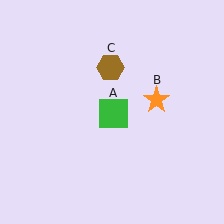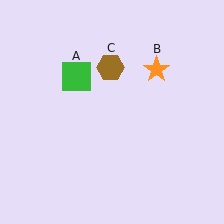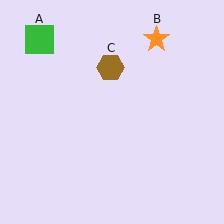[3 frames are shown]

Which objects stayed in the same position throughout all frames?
Brown hexagon (object C) remained stationary.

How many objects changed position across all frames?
2 objects changed position: green square (object A), orange star (object B).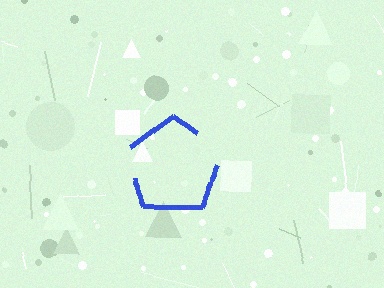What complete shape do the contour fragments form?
The contour fragments form a pentagon.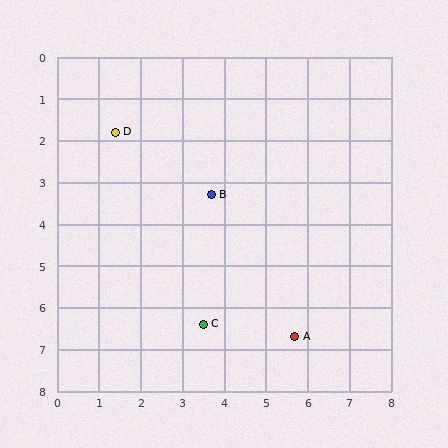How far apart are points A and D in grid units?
Points A and D are about 6.5 grid units apart.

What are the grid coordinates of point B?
Point B is at approximately (3.7, 3.3).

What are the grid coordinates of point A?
Point A is at approximately (5.7, 6.7).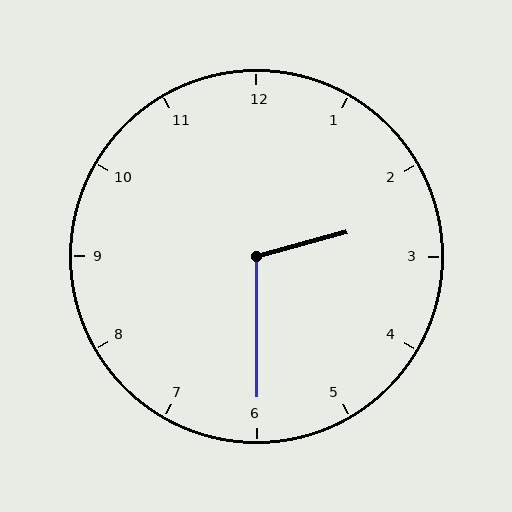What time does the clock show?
2:30.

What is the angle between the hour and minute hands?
Approximately 105 degrees.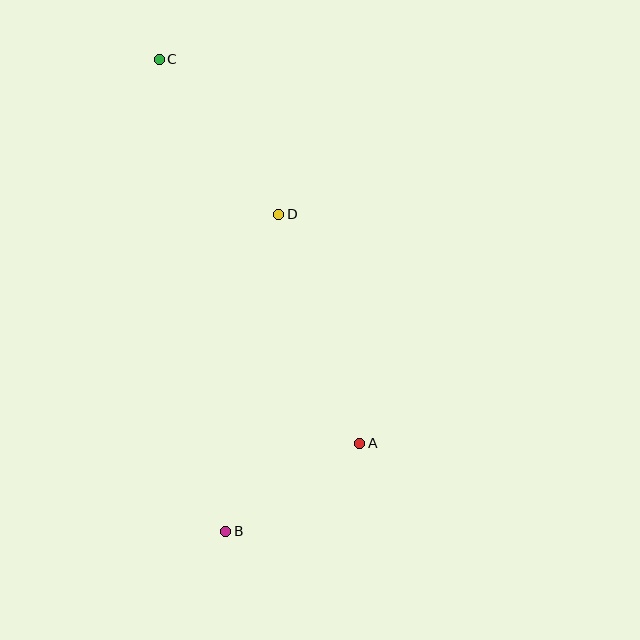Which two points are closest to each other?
Points A and B are closest to each other.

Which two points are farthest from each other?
Points B and C are farthest from each other.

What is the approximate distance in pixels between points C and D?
The distance between C and D is approximately 196 pixels.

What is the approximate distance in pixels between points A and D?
The distance between A and D is approximately 243 pixels.